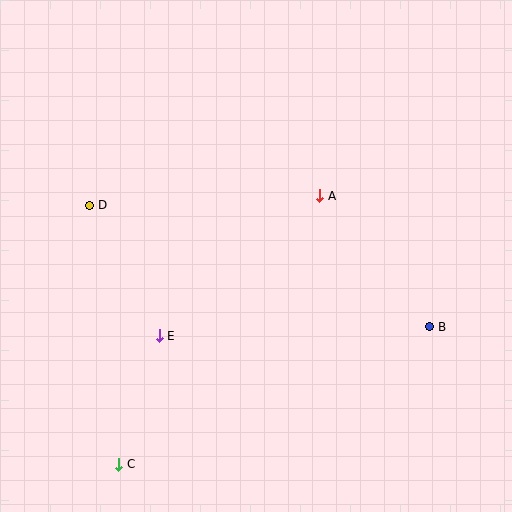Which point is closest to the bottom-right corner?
Point B is closest to the bottom-right corner.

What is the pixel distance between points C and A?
The distance between C and A is 335 pixels.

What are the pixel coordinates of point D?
Point D is at (90, 205).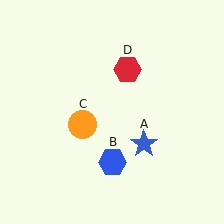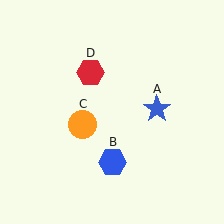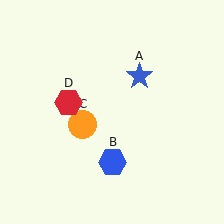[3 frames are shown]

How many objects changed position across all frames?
2 objects changed position: blue star (object A), red hexagon (object D).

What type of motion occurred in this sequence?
The blue star (object A), red hexagon (object D) rotated counterclockwise around the center of the scene.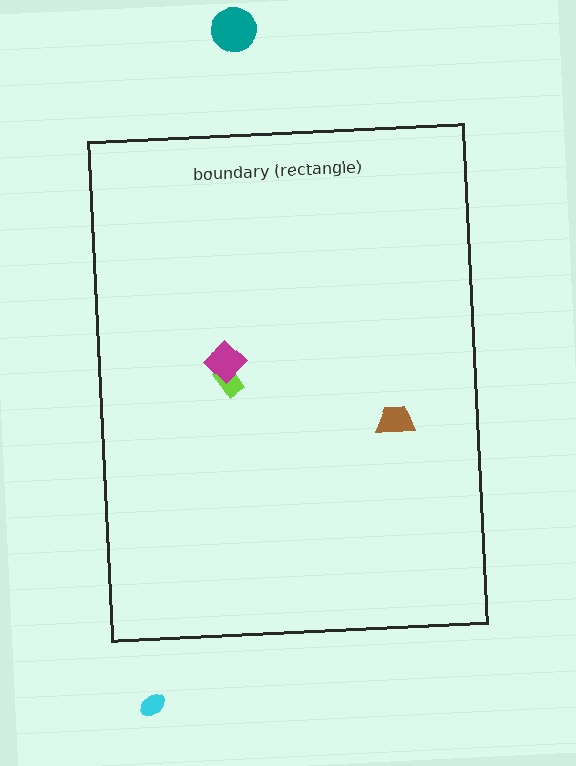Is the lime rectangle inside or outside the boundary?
Inside.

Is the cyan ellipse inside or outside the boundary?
Outside.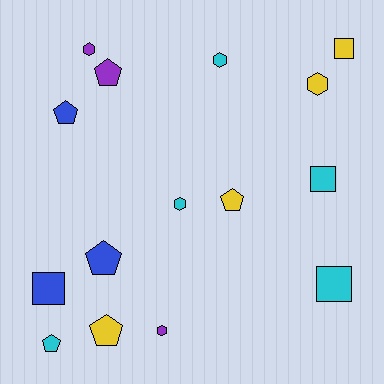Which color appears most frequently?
Cyan, with 5 objects.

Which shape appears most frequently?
Pentagon, with 6 objects.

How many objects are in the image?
There are 15 objects.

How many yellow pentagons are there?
There are 2 yellow pentagons.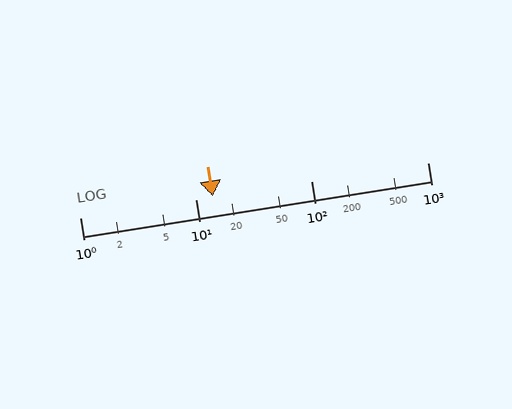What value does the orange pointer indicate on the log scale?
The pointer indicates approximately 14.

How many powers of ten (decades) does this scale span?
The scale spans 3 decades, from 1 to 1000.